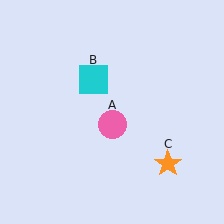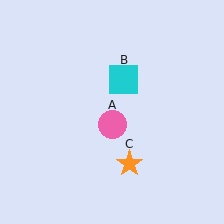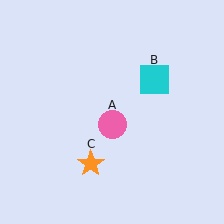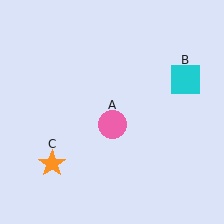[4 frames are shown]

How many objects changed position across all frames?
2 objects changed position: cyan square (object B), orange star (object C).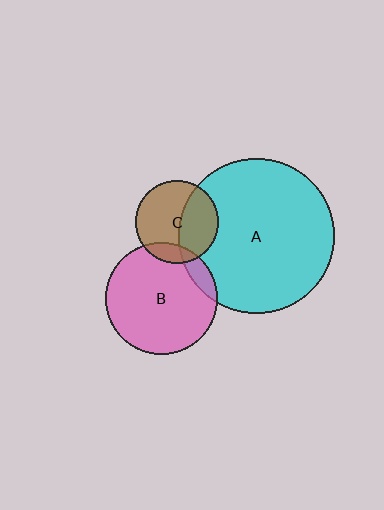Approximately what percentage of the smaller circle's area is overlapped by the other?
Approximately 10%.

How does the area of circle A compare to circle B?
Approximately 1.9 times.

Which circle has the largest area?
Circle A (cyan).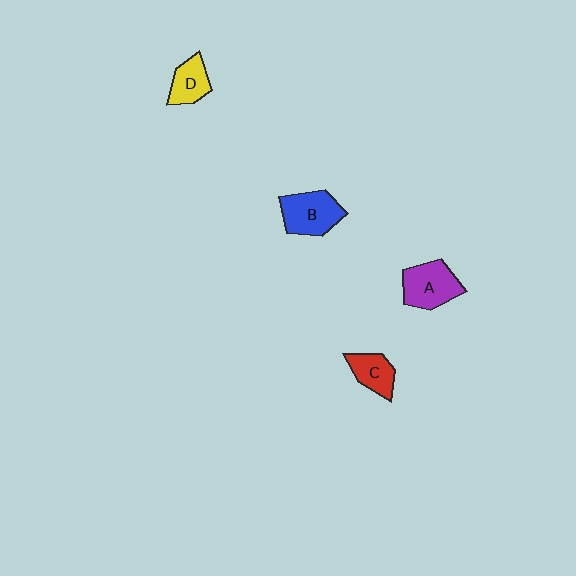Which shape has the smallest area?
Shape C (red).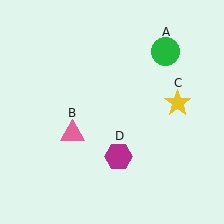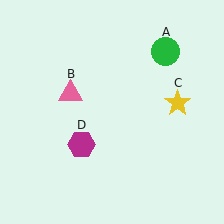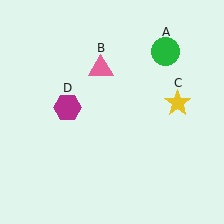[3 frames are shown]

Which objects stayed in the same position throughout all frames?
Green circle (object A) and yellow star (object C) remained stationary.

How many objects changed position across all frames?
2 objects changed position: pink triangle (object B), magenta hexagon (object D).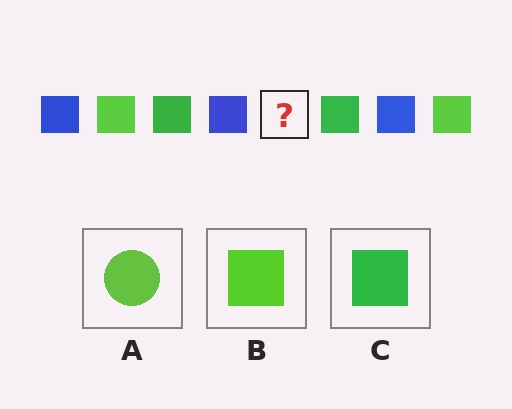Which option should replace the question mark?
Option B.